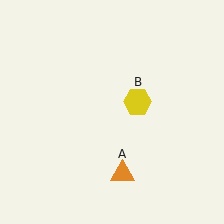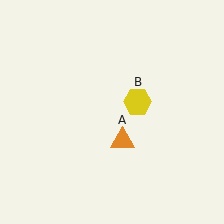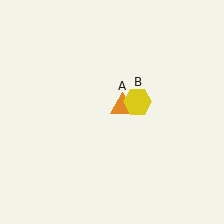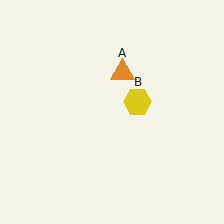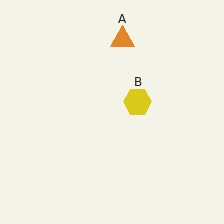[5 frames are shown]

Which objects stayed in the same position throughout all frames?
Yellow hexagon (object B) remained stationary.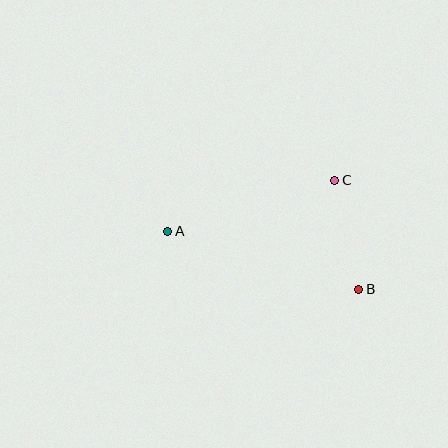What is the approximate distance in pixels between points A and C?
The distance between A and C is approximately 174 pixels.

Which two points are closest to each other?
Points B and C are closest to each other.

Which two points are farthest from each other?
Points A and B are farthest from each other.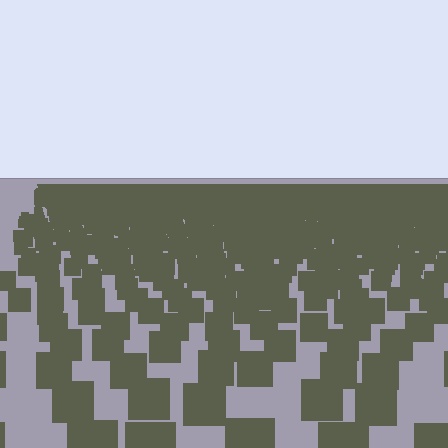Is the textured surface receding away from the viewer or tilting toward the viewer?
The surface is receding away from the viewer. Texture elements get smaller and denser toward the top.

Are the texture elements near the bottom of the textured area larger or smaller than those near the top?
Larger. Near the bottom, elements are closer to the viewer and appear at a bigger on-screen size.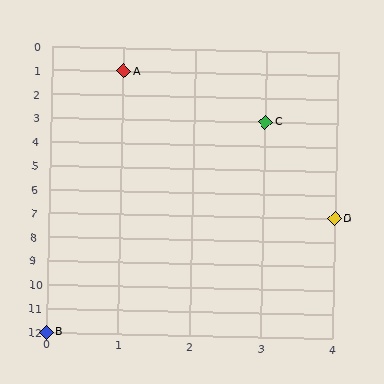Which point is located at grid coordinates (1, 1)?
Point A is at (1, 1).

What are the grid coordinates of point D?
Point D is at grid coordinates (4, 7).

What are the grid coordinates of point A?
Point A is at grid coordinates (1, 1).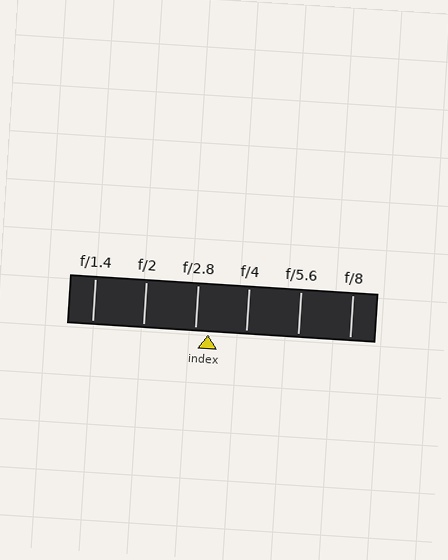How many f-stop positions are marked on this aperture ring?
There are 6 f-stop positions marked.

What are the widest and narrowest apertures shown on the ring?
The widest aperture shown is f/1.4 and the narrowest is f/8.